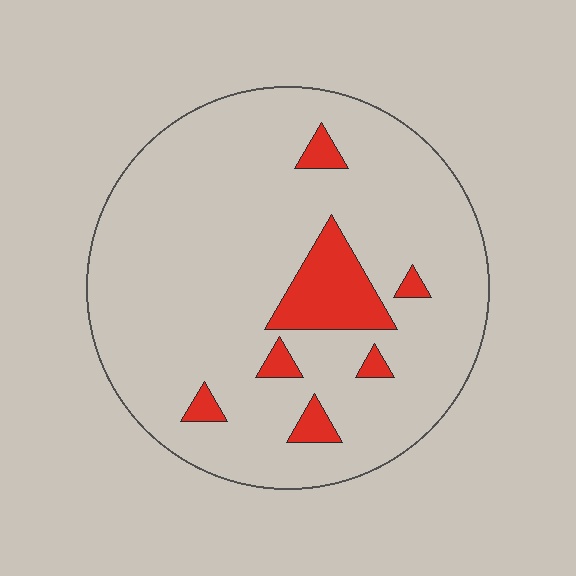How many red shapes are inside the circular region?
7.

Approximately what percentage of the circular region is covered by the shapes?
Approximately 10%.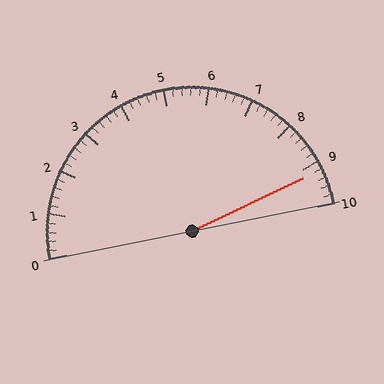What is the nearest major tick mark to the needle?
The nearest major tick mark is 9.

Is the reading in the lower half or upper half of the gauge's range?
The reading is in the upper half of the range (0 to 10).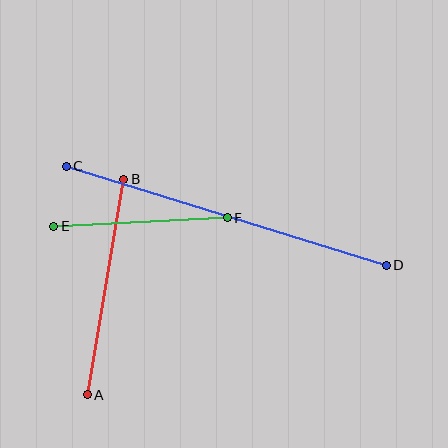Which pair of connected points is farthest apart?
Points C and D are farthest apart.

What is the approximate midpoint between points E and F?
The midpoint is at approximately (140, 222) pixels.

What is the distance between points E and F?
The distance is approximately 174 pixels.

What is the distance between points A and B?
The distance is approximately 219 pixels.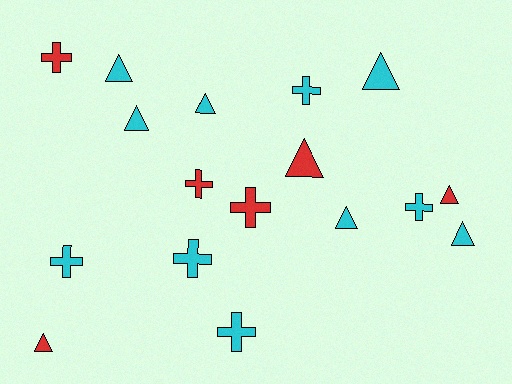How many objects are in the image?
There are 17 objects.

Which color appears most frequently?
Cyan, with 11 objects.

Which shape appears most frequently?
Triangle, with 9 objects.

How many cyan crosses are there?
There are 5 cyan crosses.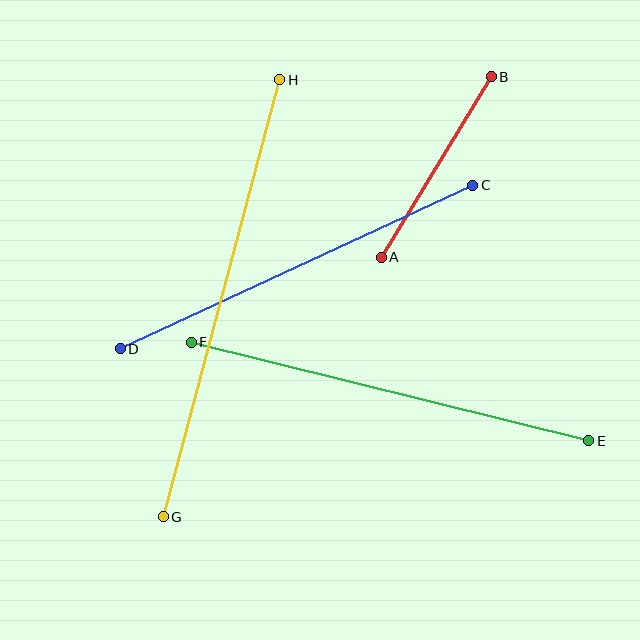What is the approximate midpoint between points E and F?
The midpoint is at approximately (390, 391) pixels.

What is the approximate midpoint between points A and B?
The midpoint is at approximately (436, 167) pixels.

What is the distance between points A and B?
The distance is approximately 211 pixels.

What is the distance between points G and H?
The distance is approximately 452 pixels.